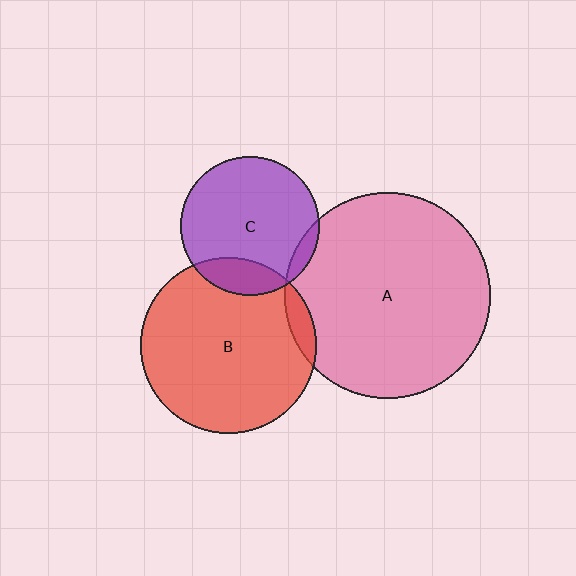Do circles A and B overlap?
Yes.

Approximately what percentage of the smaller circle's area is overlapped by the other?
Approximately 5%.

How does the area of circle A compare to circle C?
Approximately 2.2 times.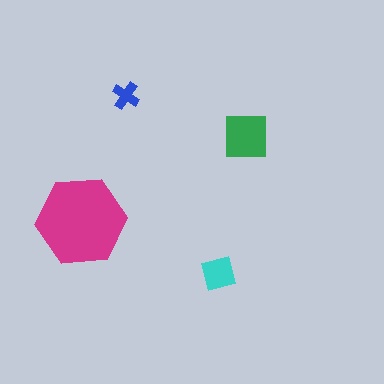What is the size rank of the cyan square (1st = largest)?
3rd.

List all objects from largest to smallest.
The magenta hexagon, the green square, the cyan square, the blue cross.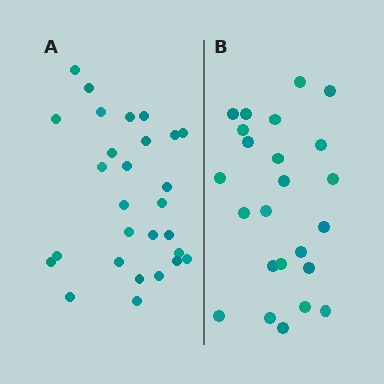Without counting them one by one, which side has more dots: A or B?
Region A (the left region) has more dots.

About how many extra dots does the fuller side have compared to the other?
Region A has about 4 more dots than region B.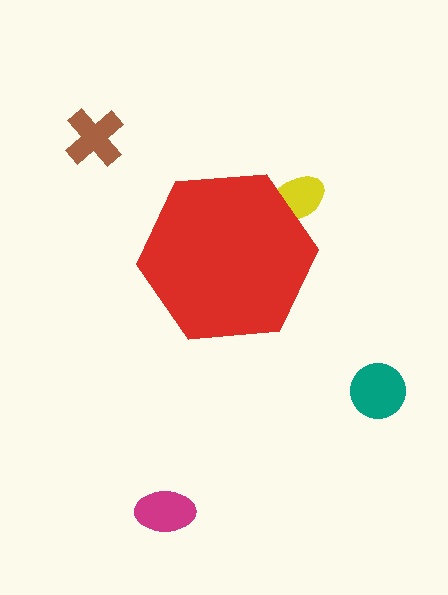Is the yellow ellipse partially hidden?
Yes, the yellow ellipse is partially hidden behind the red hexagon.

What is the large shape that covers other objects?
A red hexagon.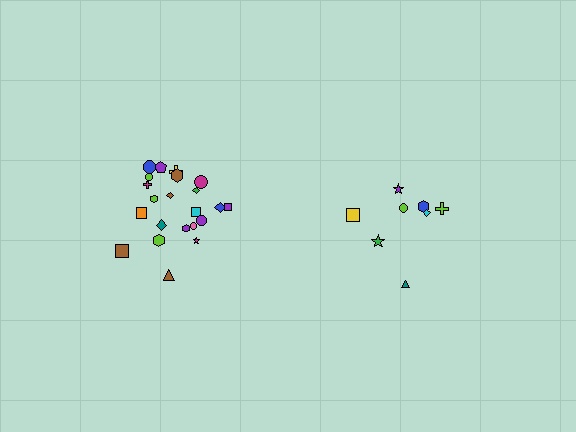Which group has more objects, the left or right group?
The left group.